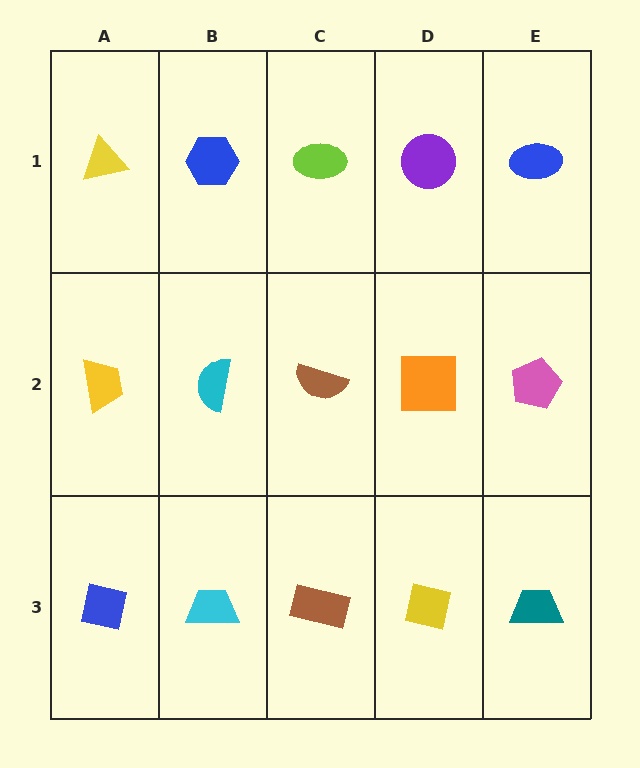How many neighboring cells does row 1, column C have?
3.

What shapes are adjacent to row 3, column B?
A cyan semicircle (row 2, column B), a blue square (row 3, column A), a brown rectangle (row 3, column C).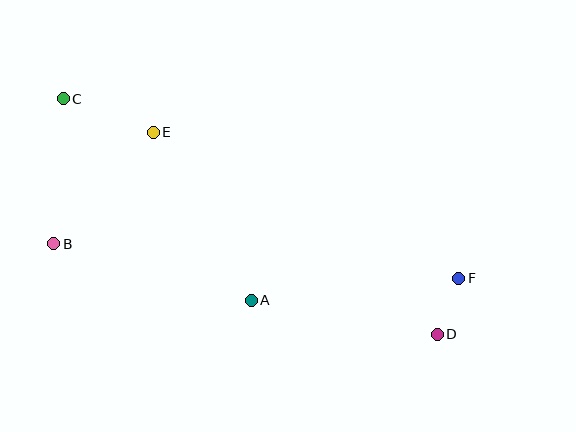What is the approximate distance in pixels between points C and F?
The distance between C and F is approximately 435 pixels.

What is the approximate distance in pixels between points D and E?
The distance between D and E is approximately 349 pixels.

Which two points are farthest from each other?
Points C and D are farthest from each other.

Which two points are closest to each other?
Points D and F are closest to each other.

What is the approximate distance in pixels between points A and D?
The distance between A and D is approximately 189 pixels.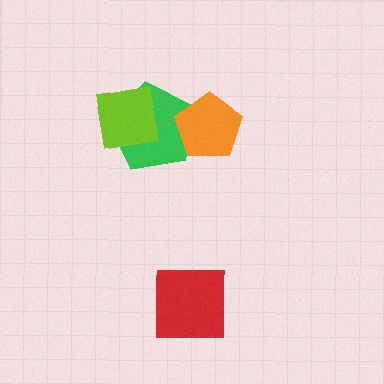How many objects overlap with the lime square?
1 object overlaps with the lime square.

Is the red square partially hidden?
No, no other shape covers it.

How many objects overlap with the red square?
0 objects overlap with the red square.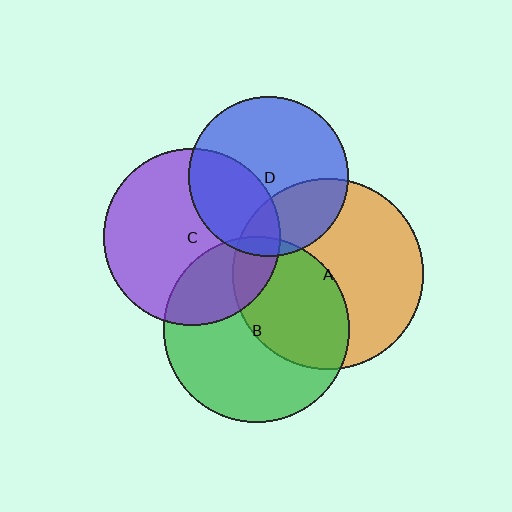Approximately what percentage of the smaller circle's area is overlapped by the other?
Approximately 15%.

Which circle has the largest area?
Circle A (orange).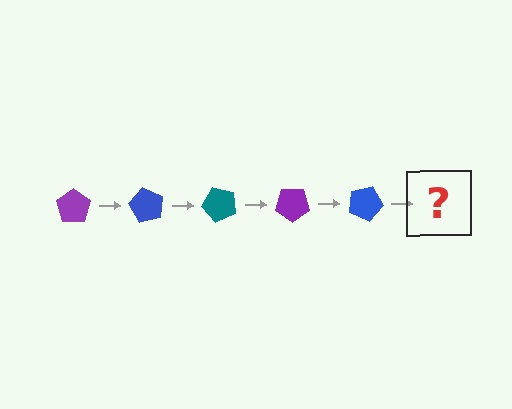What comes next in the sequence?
The next element should be a teal pentagon, rotated 300 degrees from the start.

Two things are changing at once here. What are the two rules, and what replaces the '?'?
The two rules are that it rotates 60 degrees each step and the color cycles through purple, blue, and teal. The '?' should be a teal pentagon, rotated 300 degrees from the start.